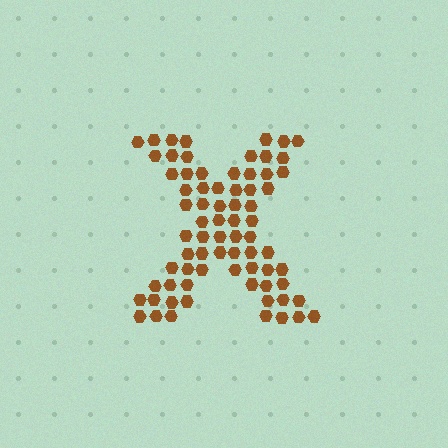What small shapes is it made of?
It is made of small hexagons.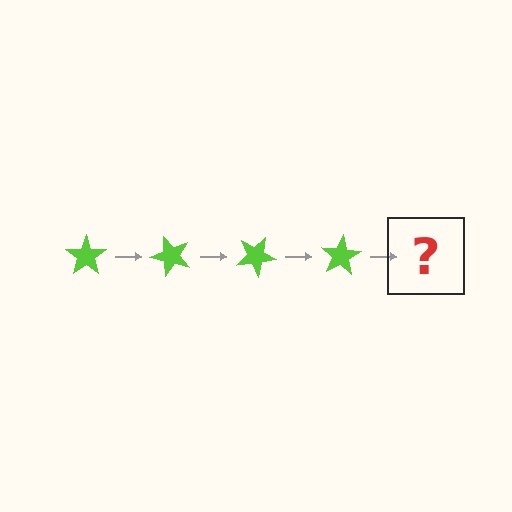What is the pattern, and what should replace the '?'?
The pattern is that the star rotates 50 degrees each step. The '?' should be a lime star rotated 200 degrees.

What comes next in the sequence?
The next element should be a lime star rotated 200 degrees.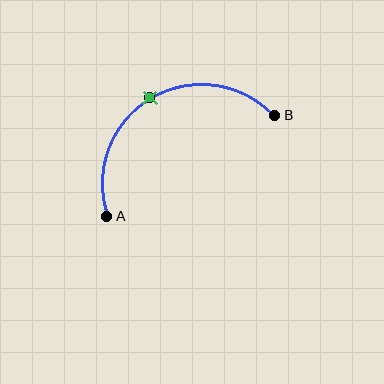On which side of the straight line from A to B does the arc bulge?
The arc bulges above the straight line connecting A and B.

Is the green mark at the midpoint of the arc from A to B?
Yes. The green mark lies on the arc at equal arc-length from both A and B — it is the arc midpoint.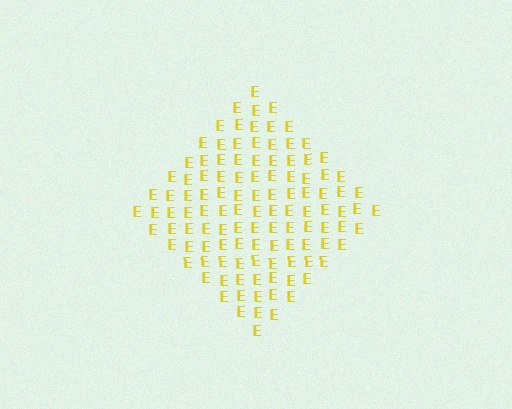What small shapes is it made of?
It is made of small letter E's.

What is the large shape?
The large shape is a diamond.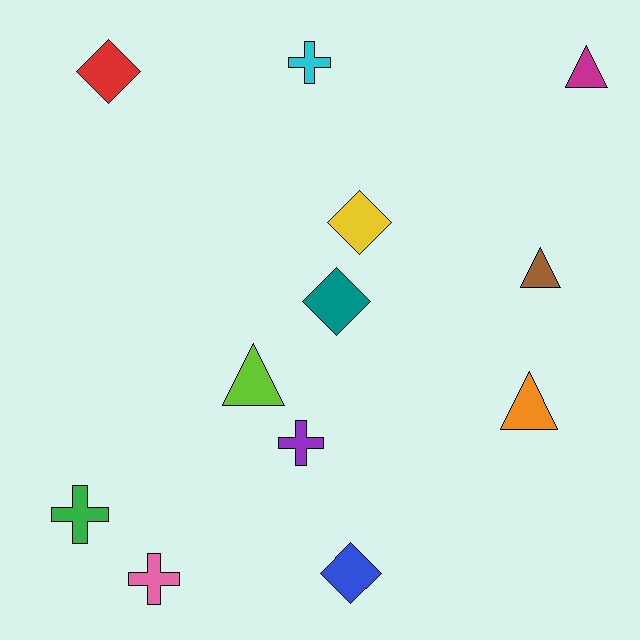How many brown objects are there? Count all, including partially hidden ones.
There is 1 brown object.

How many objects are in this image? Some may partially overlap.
There are 12 objects.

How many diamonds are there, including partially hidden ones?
There are 4 diamonds.